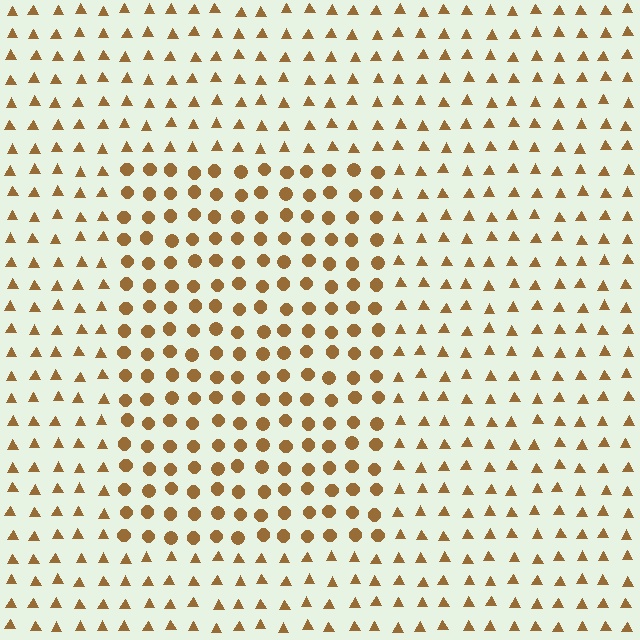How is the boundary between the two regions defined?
The boundary is defined by a change in element shape: circles inside vs. triangles outside. All elements share the same color and spacing.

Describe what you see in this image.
The image is filled with small brown elements arranged in a uniform grid. A rectangle-shaped region contains circles, while the surrounding area contains triangles. The boundary is defined purely by the change in element shape.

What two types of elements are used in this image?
The image uses circles inside the rectangle region and triangles outside it.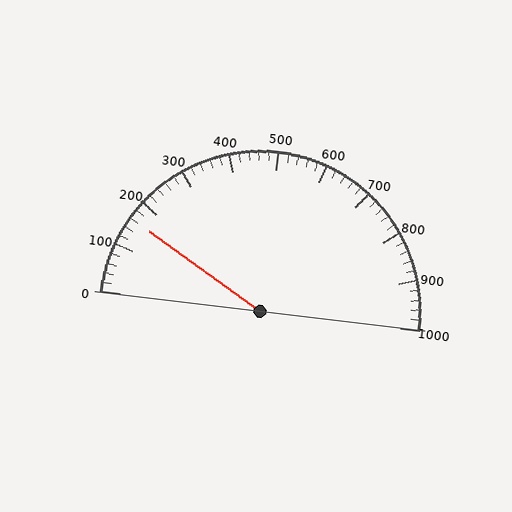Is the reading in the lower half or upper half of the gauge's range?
The reading is in the lower half of the range (0 to 1000).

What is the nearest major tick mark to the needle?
The nearest major tick mark is 200.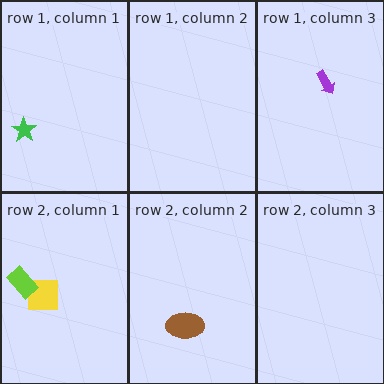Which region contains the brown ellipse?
The row 2, column 2 region.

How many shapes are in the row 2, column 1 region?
2.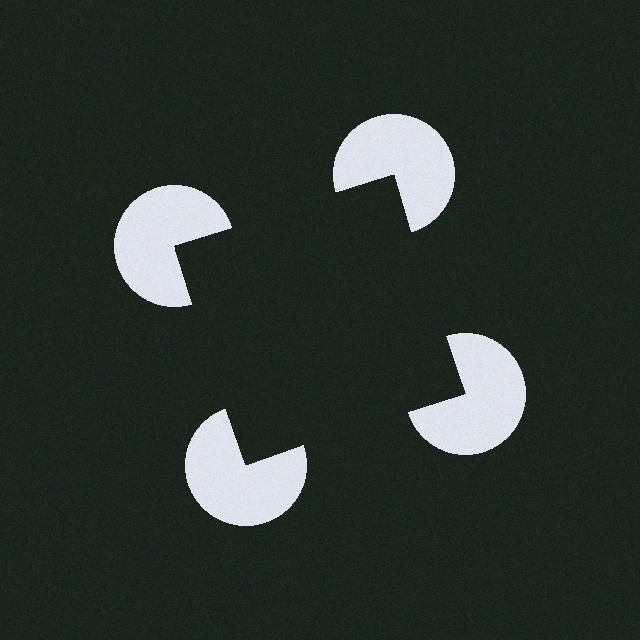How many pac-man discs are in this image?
There are 4 — one at each vertex of the illusory square.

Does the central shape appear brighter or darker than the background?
It typically appears slightly darker than the background, even though no actual brightness change is drawn.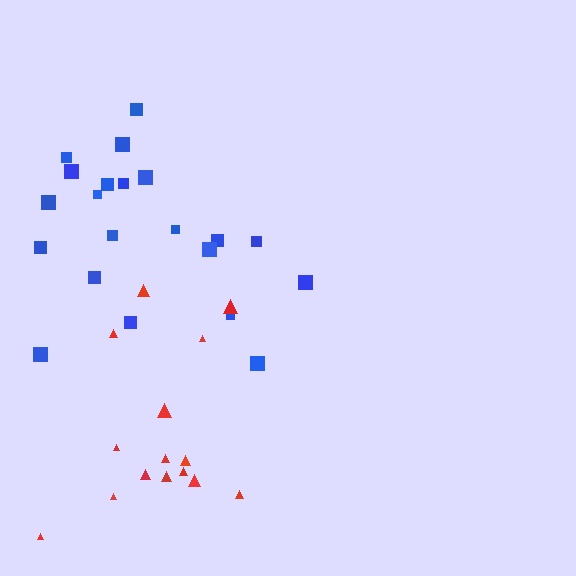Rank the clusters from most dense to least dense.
red, blue.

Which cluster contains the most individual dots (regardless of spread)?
Blue (21).